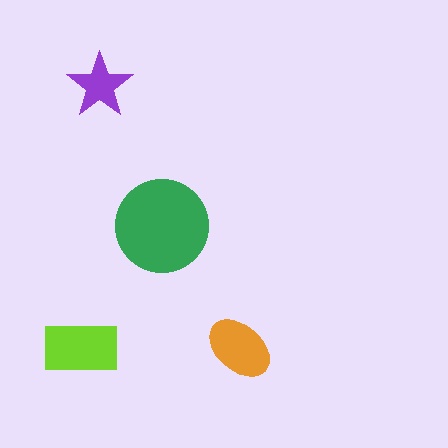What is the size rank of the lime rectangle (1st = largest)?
2nd.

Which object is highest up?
The purple star is topmost.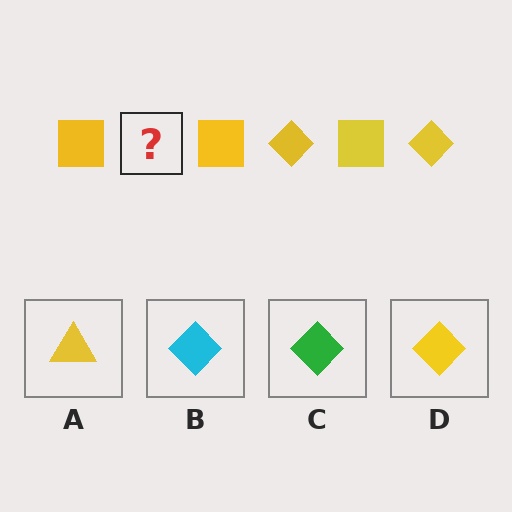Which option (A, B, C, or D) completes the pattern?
D.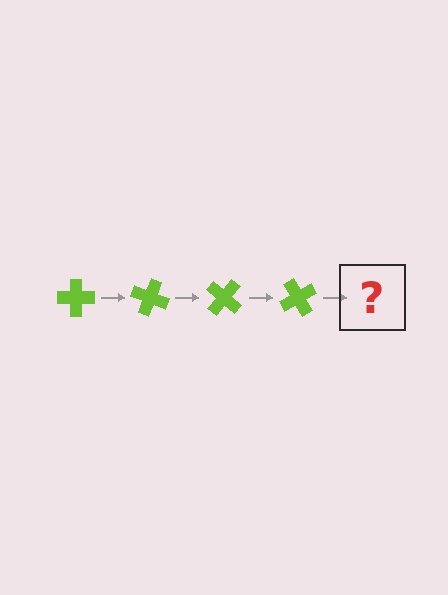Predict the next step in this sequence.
The next step is a lime cross rotated 80 degrees.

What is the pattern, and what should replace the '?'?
The pattern is that the cross rotates 20 degrees each step. The '?' should be a lime cross rotated 80 degrees.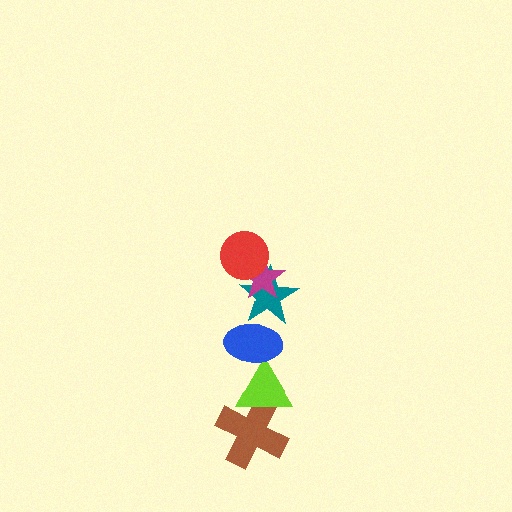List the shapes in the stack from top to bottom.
From top to bottom: the red circle, the magenta star, the teal star, the blue ellipse, the lime triangle, the brown cross.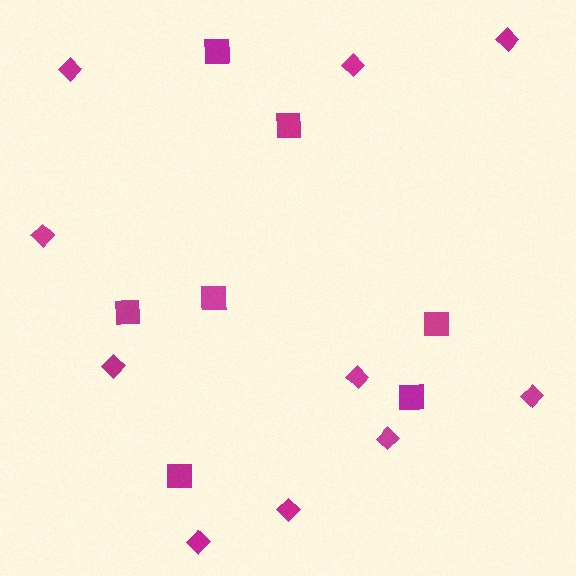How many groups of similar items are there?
There are 2 groups: one group of squares (7) and one group of diamonds (10).